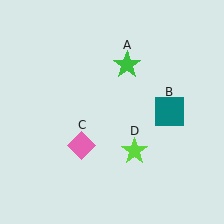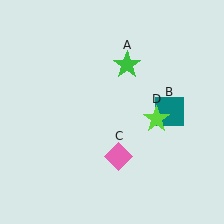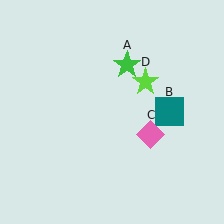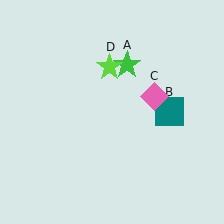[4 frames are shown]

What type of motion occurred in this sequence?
The pink diamond (object C), lime star (object D) rotated counterclockwise around the center of the scene.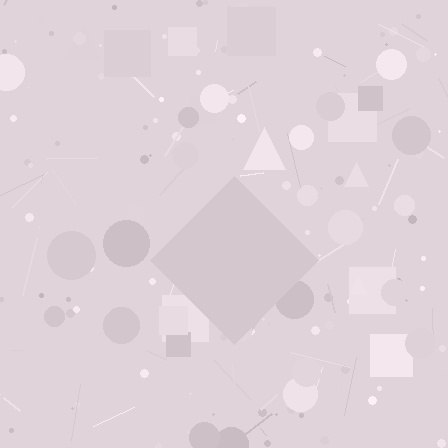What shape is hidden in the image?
A diamond is hidden in the image.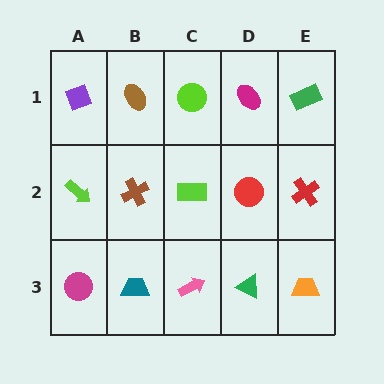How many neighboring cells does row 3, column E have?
2.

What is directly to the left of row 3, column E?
A green triangle.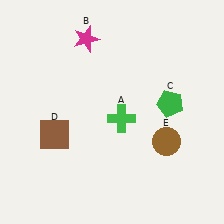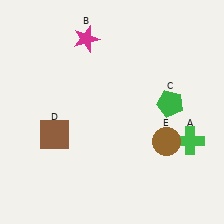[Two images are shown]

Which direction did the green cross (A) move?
The green cross (A) moved right.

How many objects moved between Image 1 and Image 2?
1 object moved between the two images.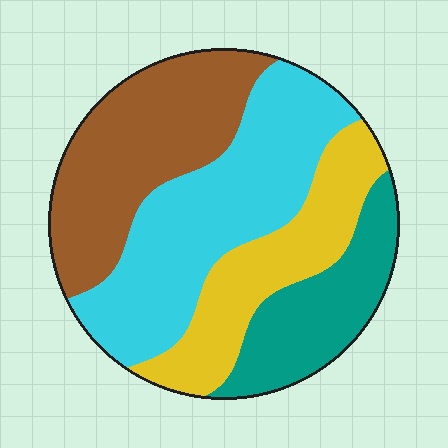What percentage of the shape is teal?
Teal covers around 15% of the shape.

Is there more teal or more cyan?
Cyan.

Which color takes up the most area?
Cyan, at roughly 35%.